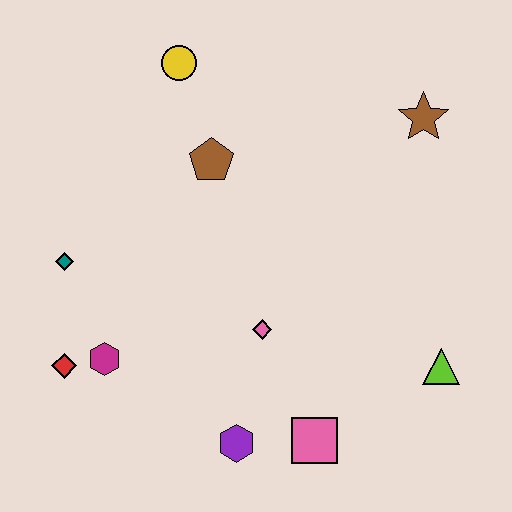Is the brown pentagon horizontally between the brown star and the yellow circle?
Yes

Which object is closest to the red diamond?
The magenta hexagon is closest to the red diamond.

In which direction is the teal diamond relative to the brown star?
The teal diamond is to the left of the brown star.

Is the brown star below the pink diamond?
No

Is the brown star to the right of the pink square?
Yes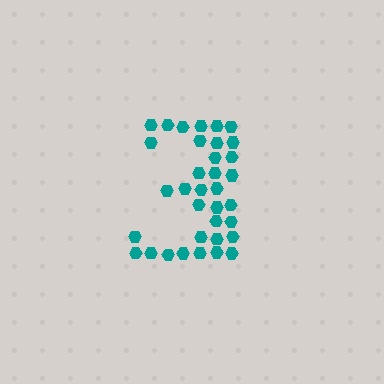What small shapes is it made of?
It is made of small hexagons.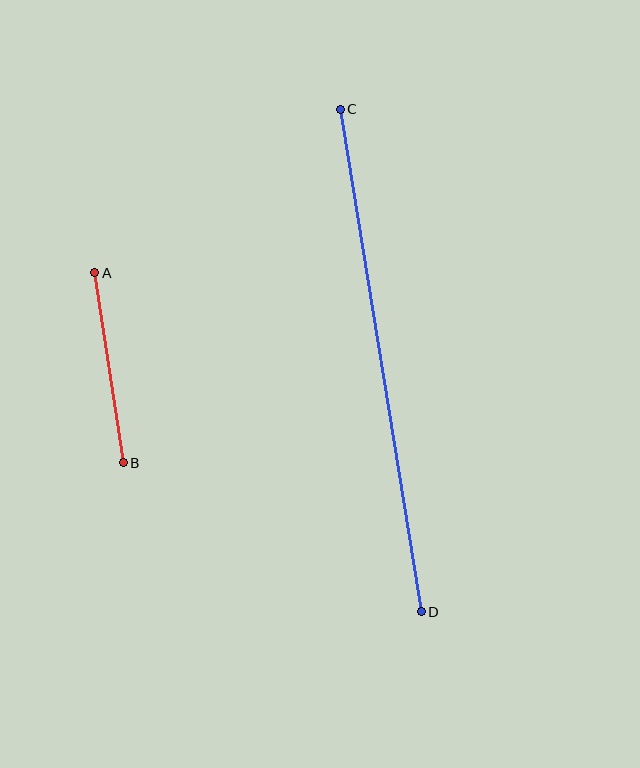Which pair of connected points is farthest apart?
Points C and D are farthest apart.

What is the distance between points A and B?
The distance is approximately 193 pixels.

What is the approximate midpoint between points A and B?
The midpoint is at approximately (109, 368) pixels.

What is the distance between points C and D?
The distance is approximately 509 pixels.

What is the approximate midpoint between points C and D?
The midpoint is at approximately (381, 361) pixels.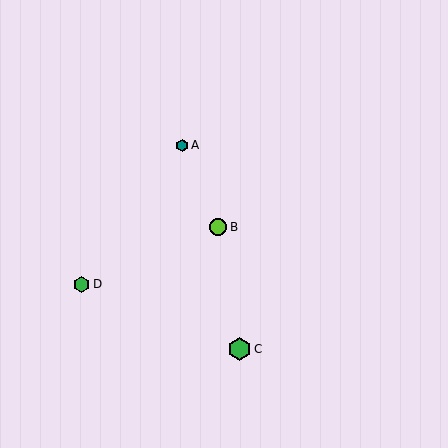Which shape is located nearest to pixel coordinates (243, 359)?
The green hexagon (labeled C) at (240, 349) is nearest to that location.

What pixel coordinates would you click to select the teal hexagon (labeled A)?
Click at (182, 145) to select the teal hexagon A.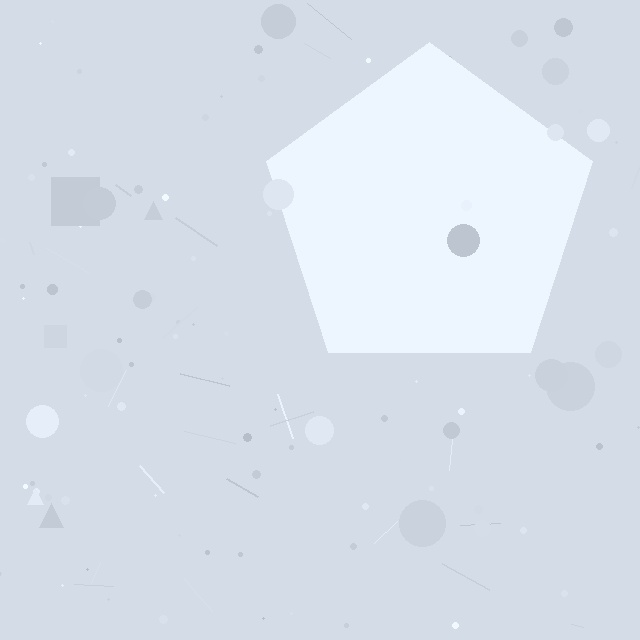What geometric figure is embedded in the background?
A pentagon is embedded in the background.